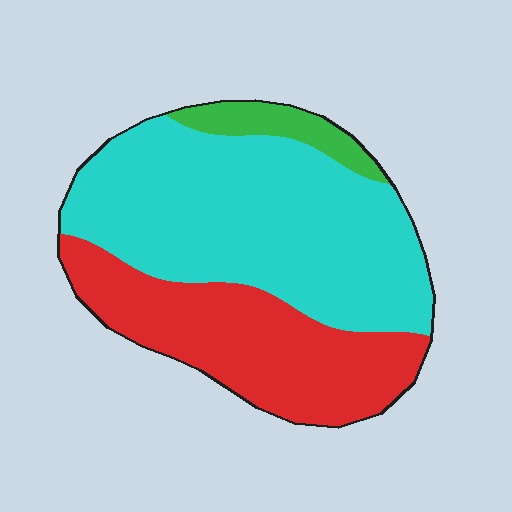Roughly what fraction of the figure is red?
Red takes up about one third (1/3) of the figure.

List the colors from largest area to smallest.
From largest to smallest: cyan, red, green.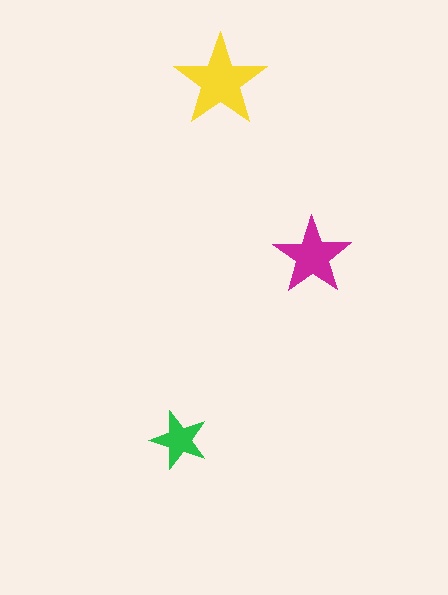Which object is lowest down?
The green star is bottommost.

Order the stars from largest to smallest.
the yellow one, the magenta one, the green one.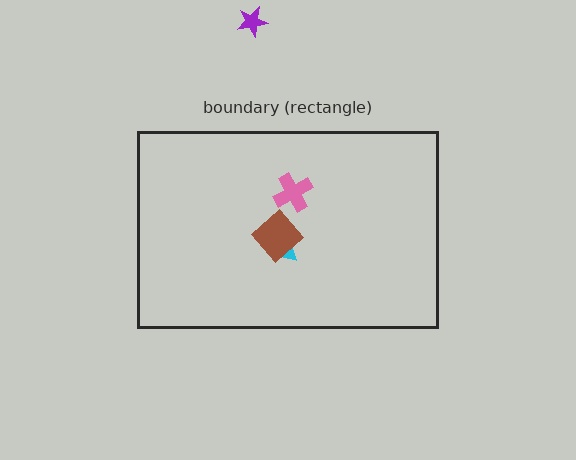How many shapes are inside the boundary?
3 inside, 1 outside.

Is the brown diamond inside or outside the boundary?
Inside.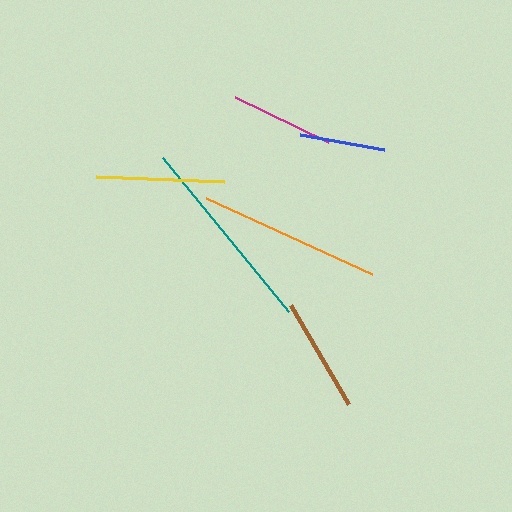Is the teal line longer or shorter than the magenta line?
The teal line is longer than the magenta line.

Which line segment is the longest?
The teal line is the longest at approximately 199 pixels.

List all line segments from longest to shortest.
From longest to shortest: teal, orange, yellow, brown, magenta, blue.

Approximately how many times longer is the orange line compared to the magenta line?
The orange line is approximately 1.8 times the length of the magenta line.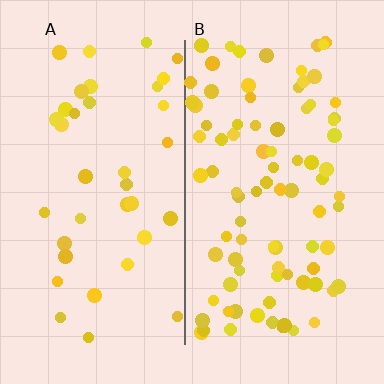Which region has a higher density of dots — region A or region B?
B (the right).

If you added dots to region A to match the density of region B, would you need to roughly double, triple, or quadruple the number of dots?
Approximately double.